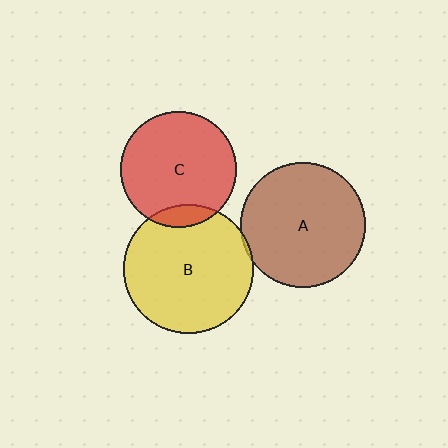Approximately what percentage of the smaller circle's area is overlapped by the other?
Approximately 5%.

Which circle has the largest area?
Circle B (yellow).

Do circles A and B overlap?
Yes.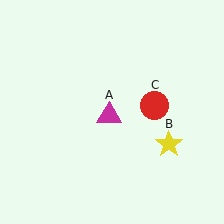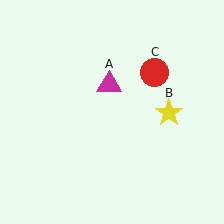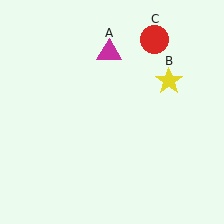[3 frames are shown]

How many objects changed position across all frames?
3 objects changed position: magenta triangle (object A), yellow star (object B), red circle (object C).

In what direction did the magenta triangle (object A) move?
The magenta triangle (object A) moved up.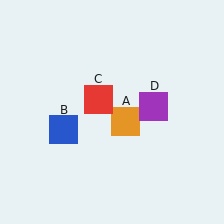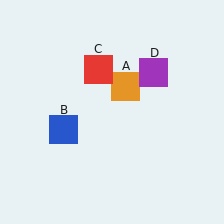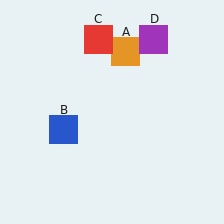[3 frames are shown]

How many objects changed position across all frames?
3 objects changed position: orange square (object A), red square (object C), purple square (object D).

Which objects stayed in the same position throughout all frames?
Blue square (object B) remained stationary.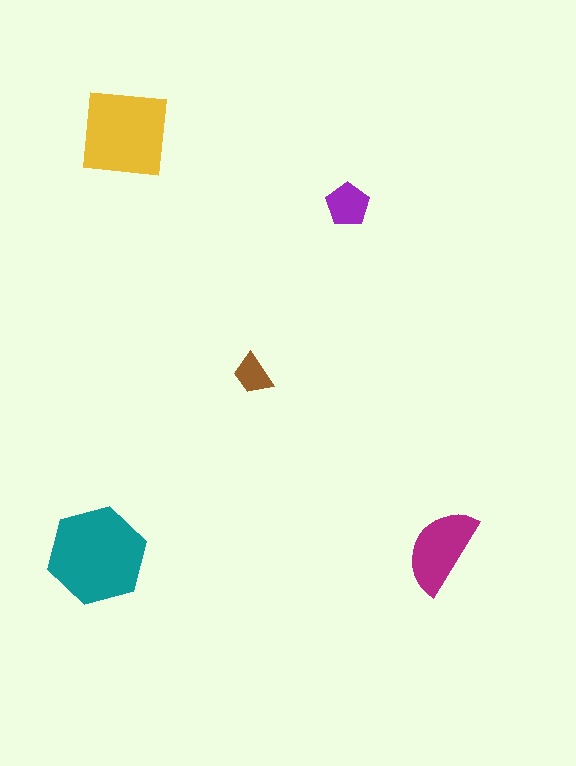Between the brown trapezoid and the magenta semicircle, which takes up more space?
The magenta semicircle.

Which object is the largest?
The teal hexagon.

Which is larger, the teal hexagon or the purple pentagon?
The teal hexagon.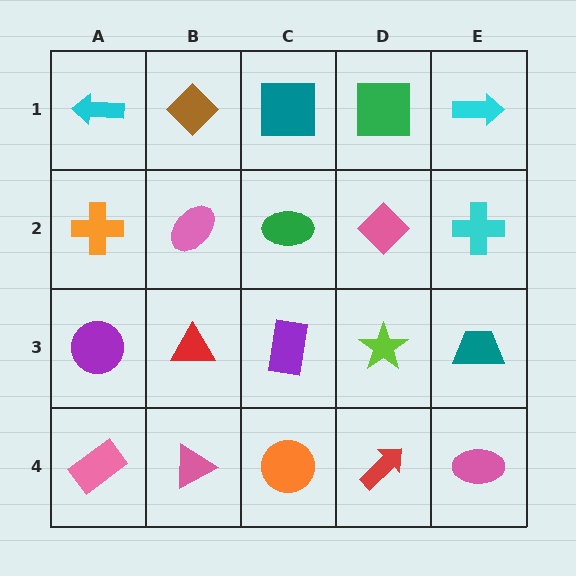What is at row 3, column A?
A purple circle.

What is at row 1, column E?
A cyan arrow.